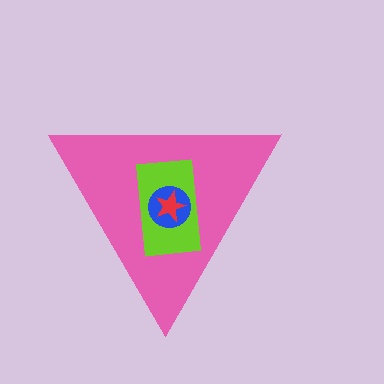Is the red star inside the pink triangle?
Yes.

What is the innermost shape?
The red star.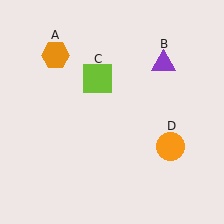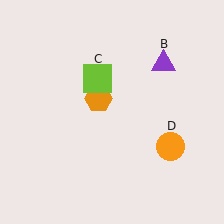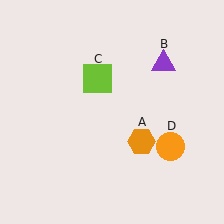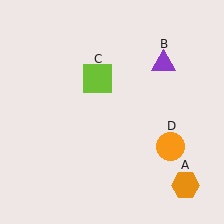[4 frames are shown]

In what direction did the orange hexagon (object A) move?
The orange hexagon (object A) moved down and to the right.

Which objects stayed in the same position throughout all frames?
Purple triangle (object B) and lime square (object C) and orange circle (object D) remained stationary.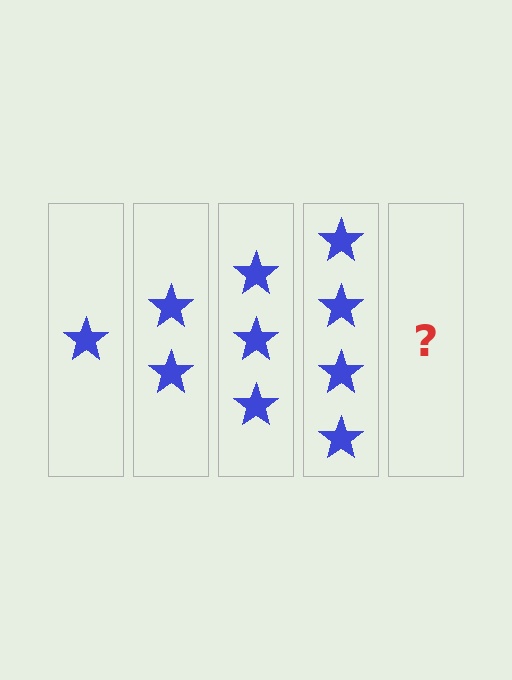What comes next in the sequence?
The next element should be 5 stars.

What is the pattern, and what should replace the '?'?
The pattern is that each step adds one more star. The '?' should be 5 stars.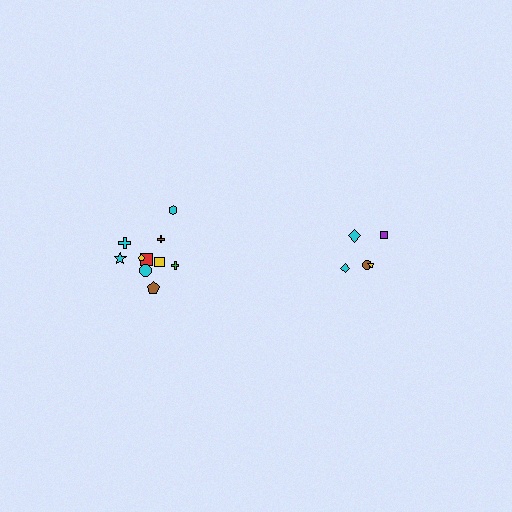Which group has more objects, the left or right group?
The left group.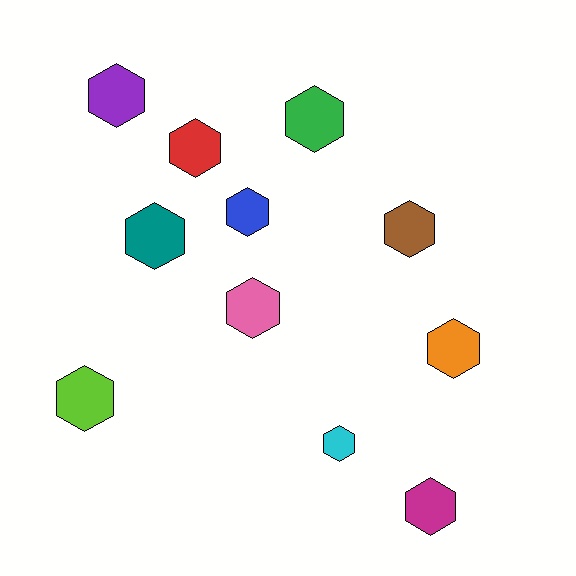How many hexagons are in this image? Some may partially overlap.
There are 11 hexagons.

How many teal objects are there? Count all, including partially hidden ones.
There is 1 teal object.